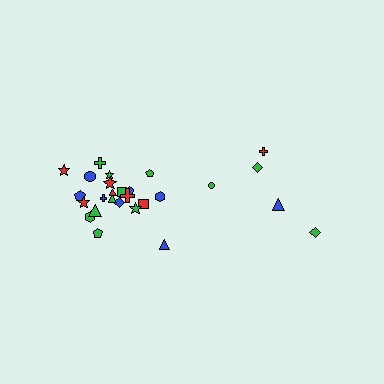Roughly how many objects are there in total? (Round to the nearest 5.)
Roughly 25 objects in total.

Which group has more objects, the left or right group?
The left group.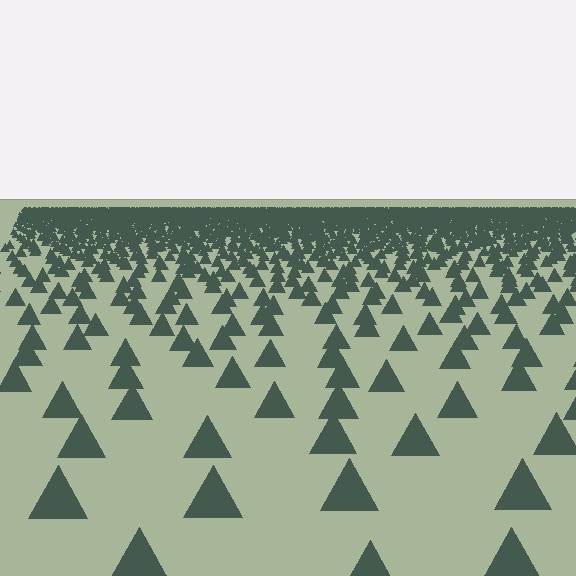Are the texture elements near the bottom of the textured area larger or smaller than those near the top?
Larger. Near the bottom, elements are closer to the viewer and appear at a bigger on-screen size.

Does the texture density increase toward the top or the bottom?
Density increases toward the top.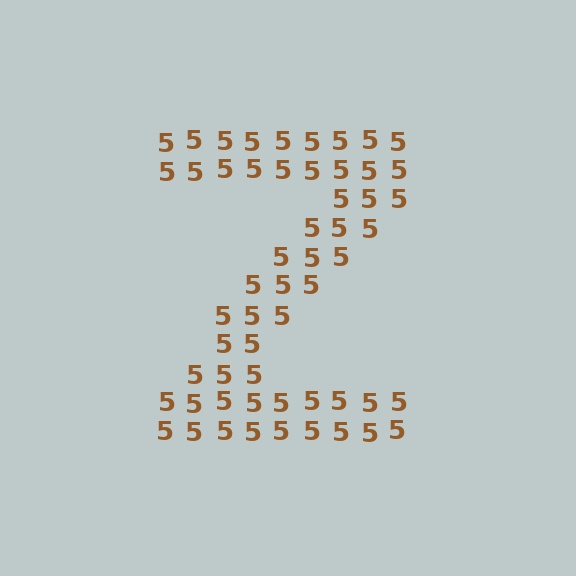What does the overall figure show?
The overall figure shows the letter Z.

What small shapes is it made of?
It is made of small digit 5's.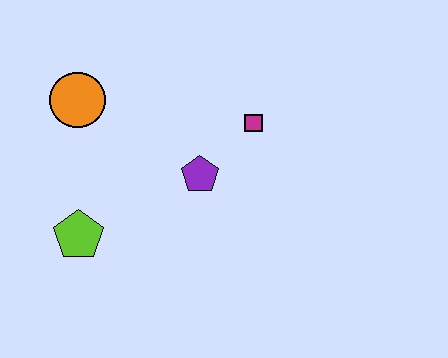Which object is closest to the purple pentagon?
The magenta square is closest to the purple pentagon.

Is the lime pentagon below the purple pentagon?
Yes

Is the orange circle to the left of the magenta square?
Yes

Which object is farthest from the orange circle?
The magenta square is farthest from the orange circle.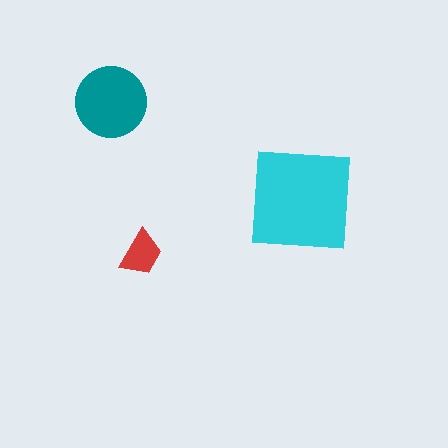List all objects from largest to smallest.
The cyan square, the teal circle, the red trapezoid.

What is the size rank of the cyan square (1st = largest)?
1st.